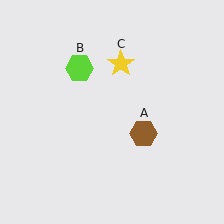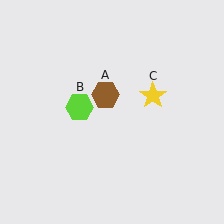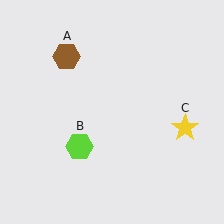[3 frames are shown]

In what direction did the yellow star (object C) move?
The yellow star (object C) moved down and to the right.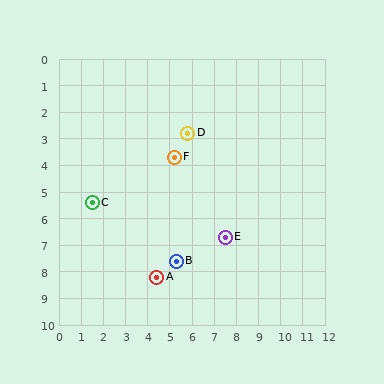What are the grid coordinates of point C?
Point C is at approximately (1.5, 5.4).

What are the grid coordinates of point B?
Point B is at approximately (5.3, 7.6).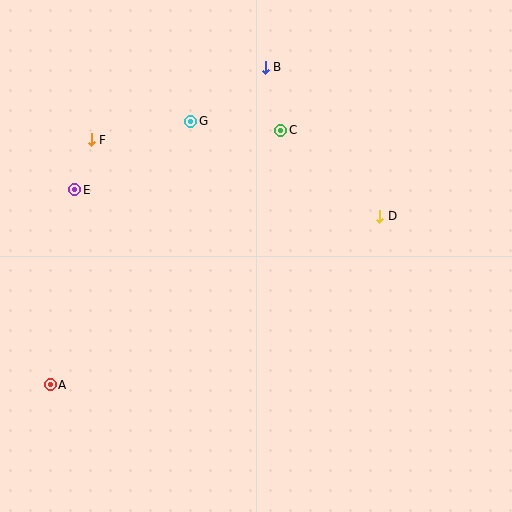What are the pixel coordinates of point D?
Point D is at (380, 216).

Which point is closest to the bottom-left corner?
Point A is closest to the bottom-left corner.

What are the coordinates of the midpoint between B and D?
The midpoint between B and D is at (322, 142).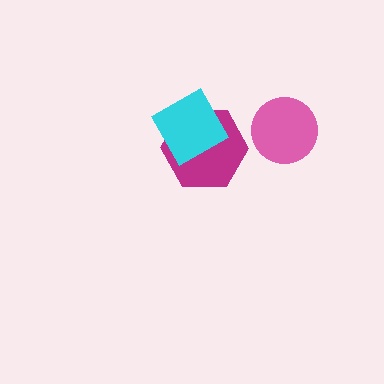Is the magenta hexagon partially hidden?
Yes, it is partially covered by another shape.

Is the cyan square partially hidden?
No, no other shape covers it.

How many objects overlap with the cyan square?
1 object overlaps with the cyan square.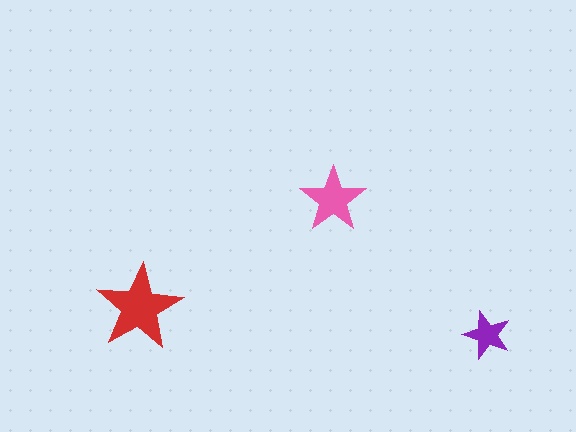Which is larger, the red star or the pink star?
The red one.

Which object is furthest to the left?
The red star is leftmost.